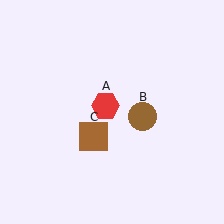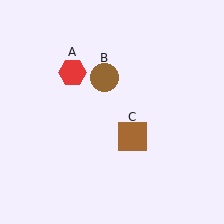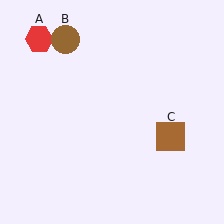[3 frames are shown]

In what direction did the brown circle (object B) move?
The brown circle (object B) moved up and to the left.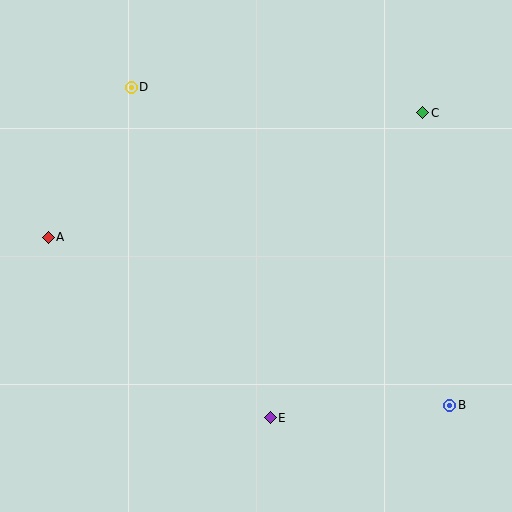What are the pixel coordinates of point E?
Point E is at (270, 418).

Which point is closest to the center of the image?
Point E at (270, 418) is closest to the center.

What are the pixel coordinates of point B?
Point B is at (450, 405).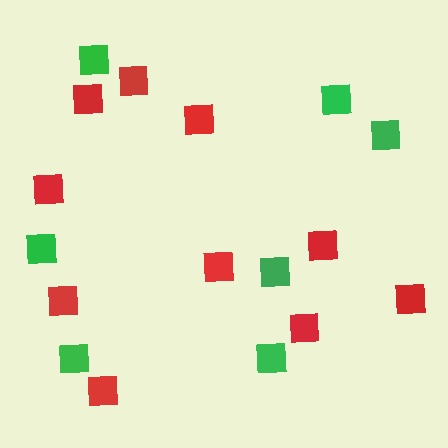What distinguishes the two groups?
There are 2 groups: one group of red squares (10) and one group of green squares (7).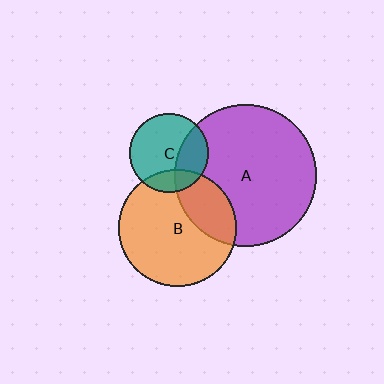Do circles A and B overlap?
Yes.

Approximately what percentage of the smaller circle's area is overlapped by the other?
Approximately 25%.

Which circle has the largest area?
Circle A (purple).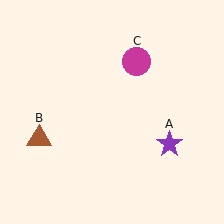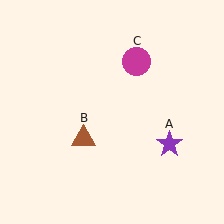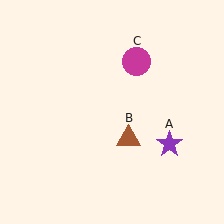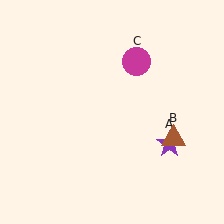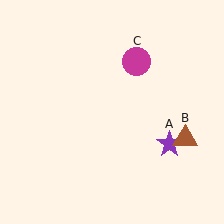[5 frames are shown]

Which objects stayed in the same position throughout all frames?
Purple star (object A) and magenta circle (object C) remained stationary.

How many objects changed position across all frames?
1 object changed position: brown triangle (object B).